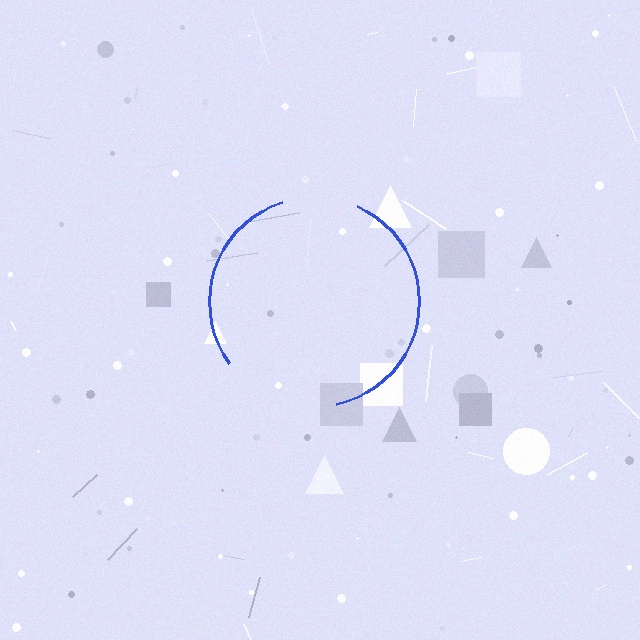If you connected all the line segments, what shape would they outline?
They would outline a circle.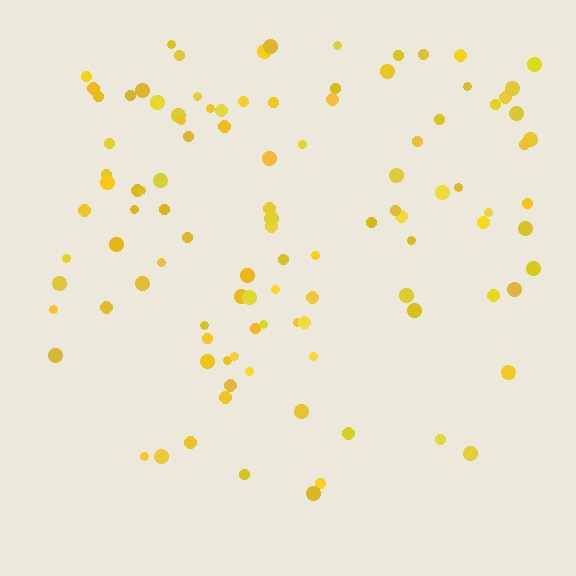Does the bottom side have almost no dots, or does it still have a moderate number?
Still a moderate number, just noticeably fewer than the top.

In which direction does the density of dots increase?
From bottom to top, with the top side densest.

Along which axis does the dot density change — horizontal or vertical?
Vertical.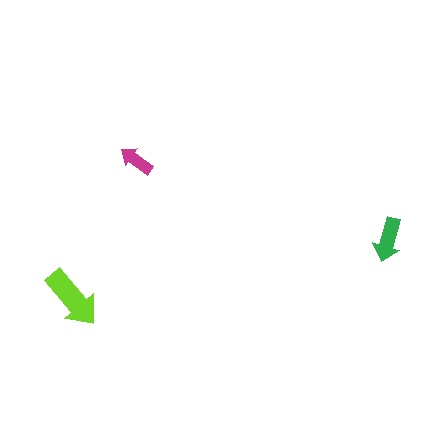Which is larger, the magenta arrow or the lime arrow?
The lime one.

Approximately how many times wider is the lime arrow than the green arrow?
About 1.5 times wider.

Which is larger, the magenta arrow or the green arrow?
The green one.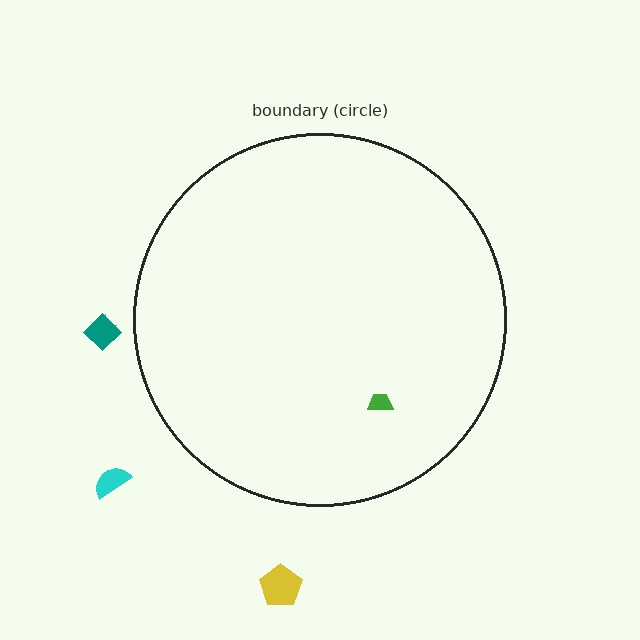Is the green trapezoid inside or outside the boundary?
Inside.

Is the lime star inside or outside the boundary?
Outside.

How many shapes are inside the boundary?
1 inside, 4 outside.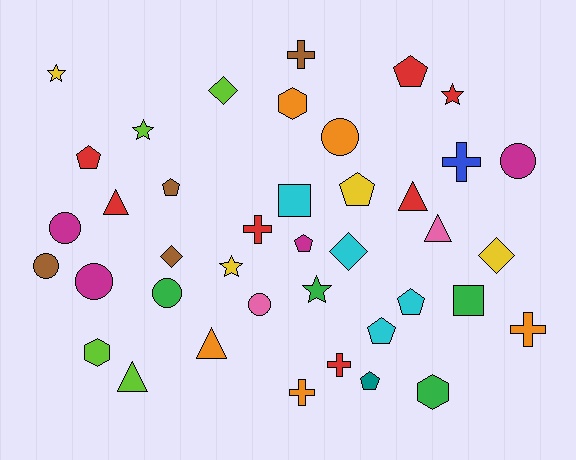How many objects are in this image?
There are 40 objects.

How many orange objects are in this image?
There are 5 orange objects.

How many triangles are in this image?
There are 5 triangles.